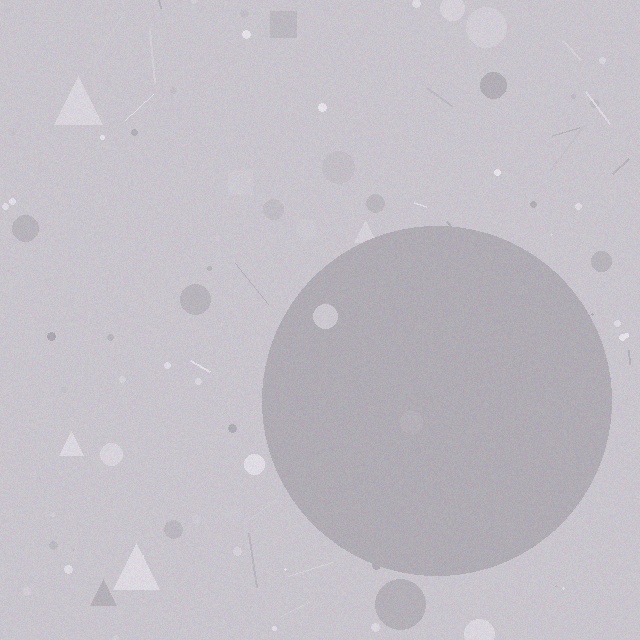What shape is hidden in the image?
A circle is hidden in the image.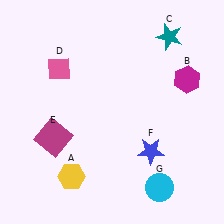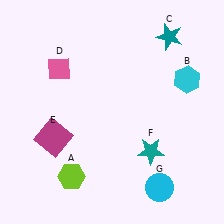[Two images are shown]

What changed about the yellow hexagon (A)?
In Image 1, A is yellow. In Image 2, it changed to lime.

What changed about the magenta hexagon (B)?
In Image 1, B is magenta. In Image 2, it changed to cyan.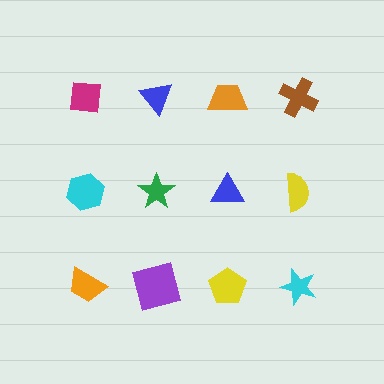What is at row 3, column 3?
A yellow pentagon.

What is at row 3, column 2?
A purple square.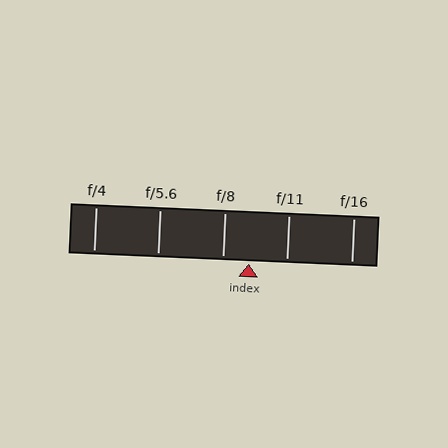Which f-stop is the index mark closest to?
The index mark is closest to f/8.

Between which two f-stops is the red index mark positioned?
The index mark is between f/8 and f/11.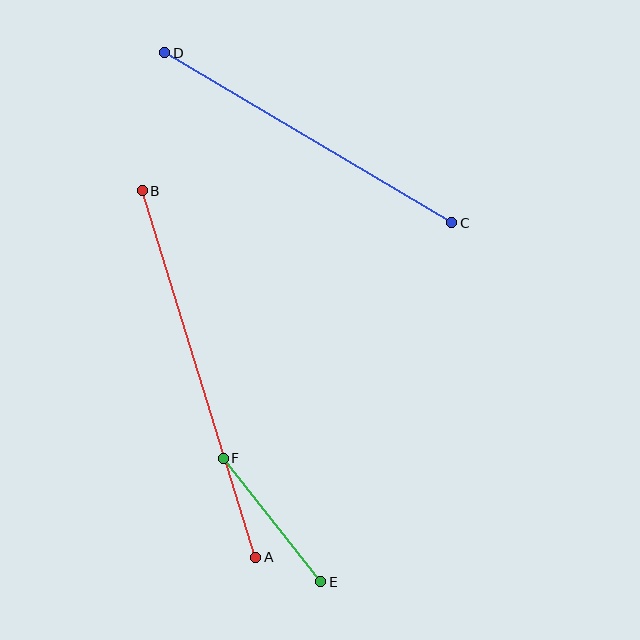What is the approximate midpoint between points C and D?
The midpoint is at approximately (308, 138) pixels.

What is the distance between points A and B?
The distance is approximately 384 pixels.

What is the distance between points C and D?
The distance is approximately 334 pixels.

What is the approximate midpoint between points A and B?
The midpoint is at approximately (199, 374) pixels.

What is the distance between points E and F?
The distance is approximately 157 pixels.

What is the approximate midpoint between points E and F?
The midpoint is at approximately (272, 520) pixels.